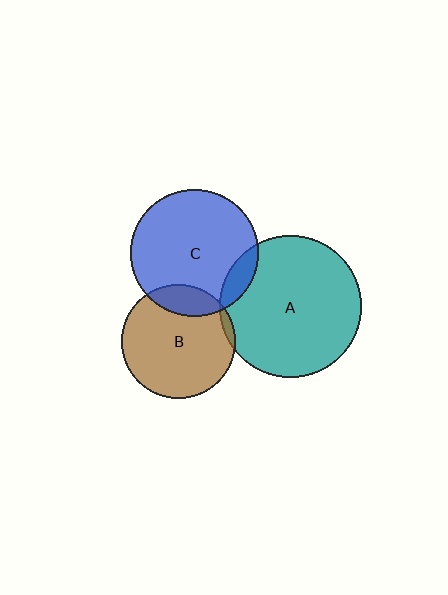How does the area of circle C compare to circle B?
Approximately 1.3 times.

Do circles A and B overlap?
Yes.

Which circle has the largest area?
Circle A (teal).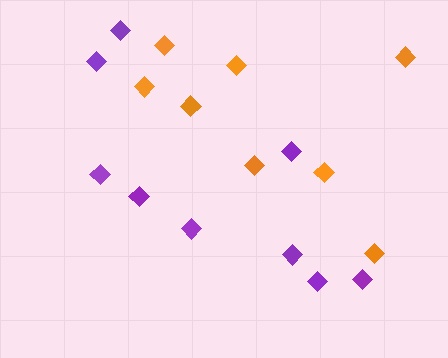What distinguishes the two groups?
There are 2 groups: one group of orange diamonds (8) and one group of purple diamonds (9).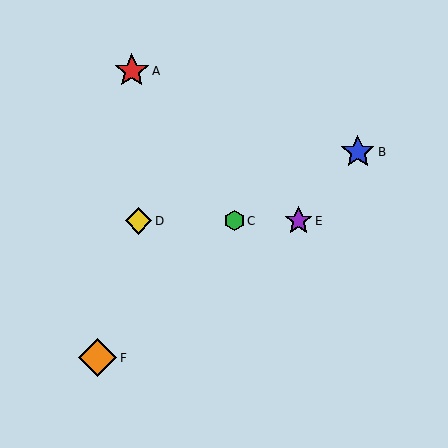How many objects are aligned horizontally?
3 objects (C, D, E) are aligned horizontally.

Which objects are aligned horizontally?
Objects C, D, E are aligned horizontally.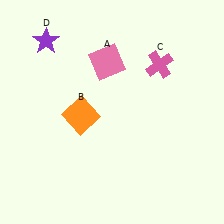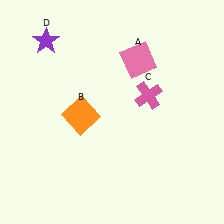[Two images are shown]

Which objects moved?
The objects that moved are: the pink square (A), the pink cross (C).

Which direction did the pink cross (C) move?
The pink cross (C) moved down.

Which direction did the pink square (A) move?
The pink square (A) moved right.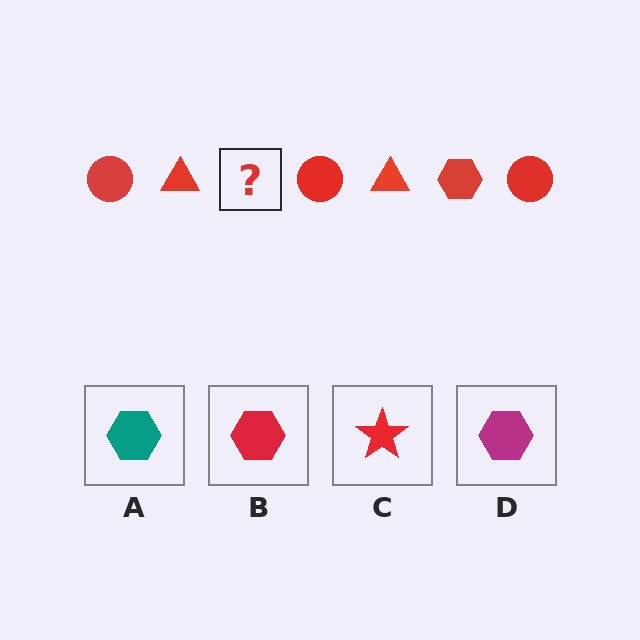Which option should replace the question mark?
Option B.